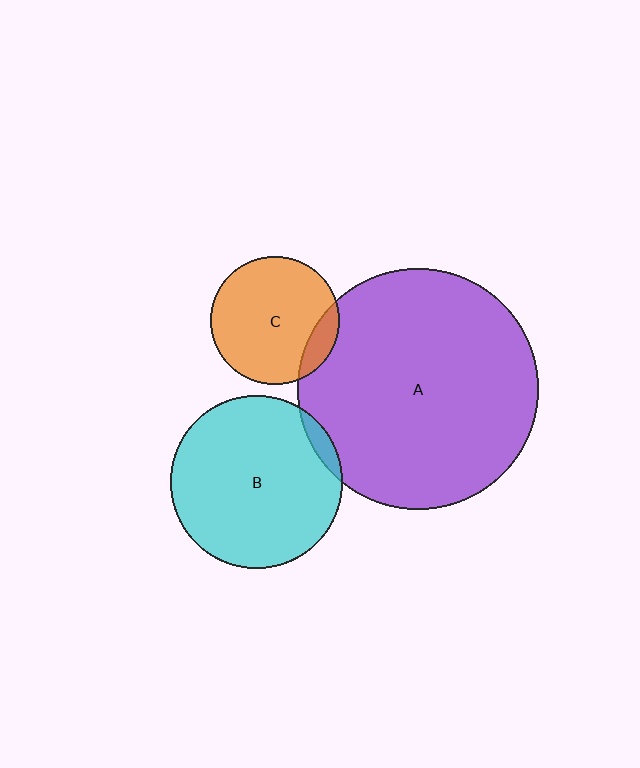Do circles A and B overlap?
Yes.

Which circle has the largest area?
Circle A (purple).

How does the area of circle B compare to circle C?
Approximately 1.8 times.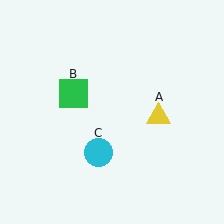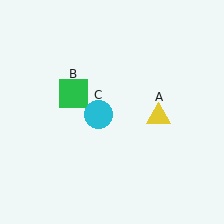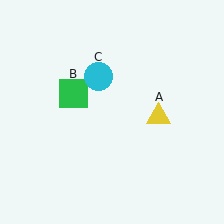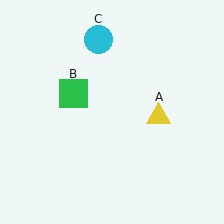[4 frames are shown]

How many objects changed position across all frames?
1 object changed position: cyan circle (object C).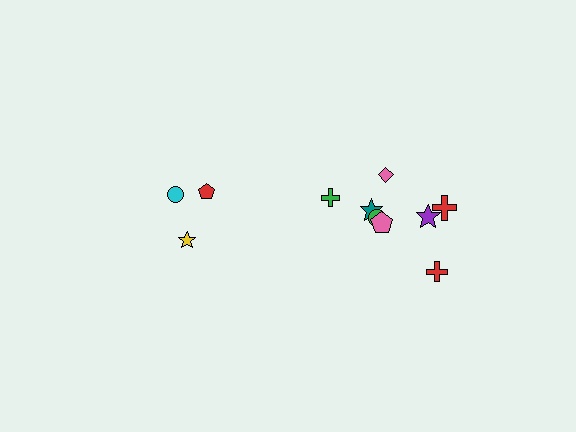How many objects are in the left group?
There are 3 objects.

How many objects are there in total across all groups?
There are 11 objects.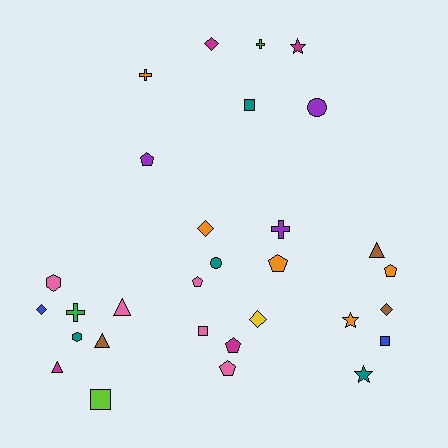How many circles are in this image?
There are 2 circles.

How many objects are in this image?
There are 30 objects.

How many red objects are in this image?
There are no red objects.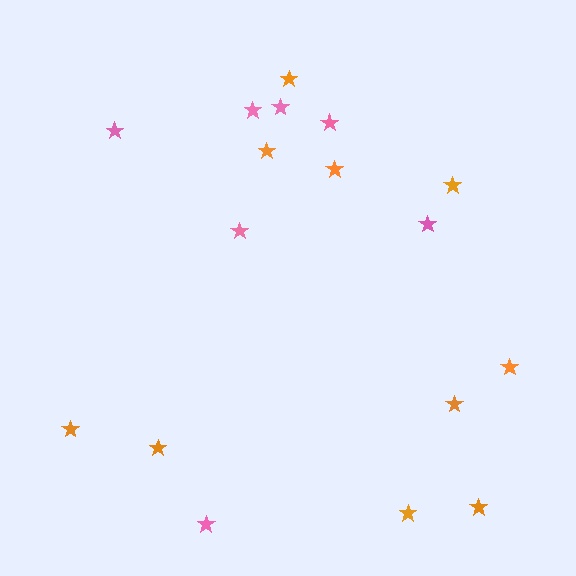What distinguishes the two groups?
There are 2 groups: one group of orange stars (10) and one group of pink stars (7).